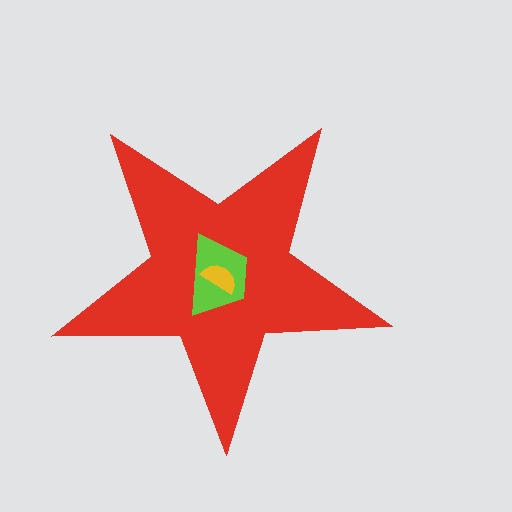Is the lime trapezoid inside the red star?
Yes.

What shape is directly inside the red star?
The lime trapezoid.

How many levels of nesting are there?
3.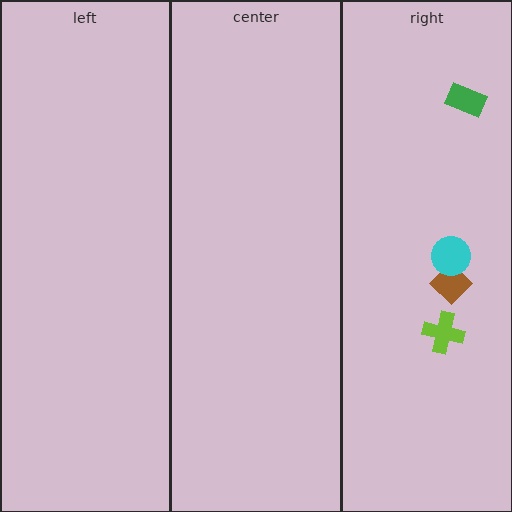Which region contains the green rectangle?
The right region.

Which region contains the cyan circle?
The right region.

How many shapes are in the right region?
4.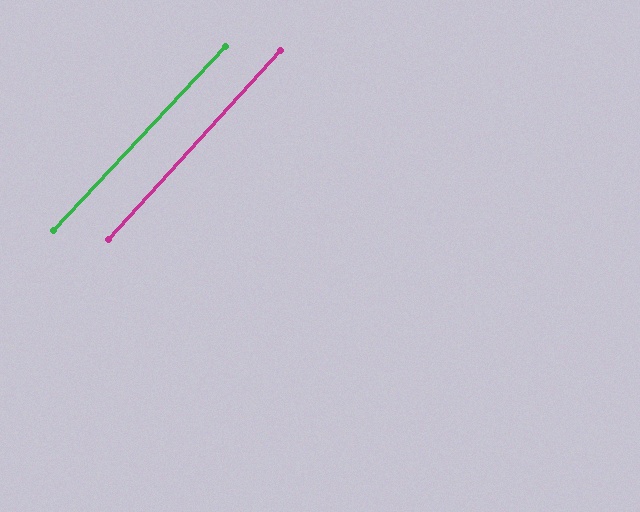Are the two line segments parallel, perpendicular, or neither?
Parallel — their directions differ by only 0.8°.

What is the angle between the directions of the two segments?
Approximately 1 degree.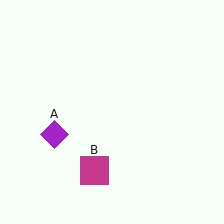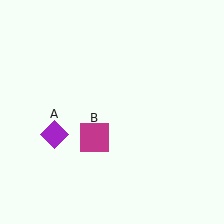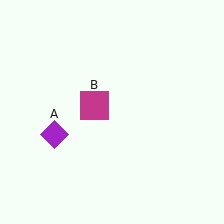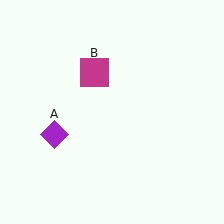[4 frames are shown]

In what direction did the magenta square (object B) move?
The magenta square (object B) moved up.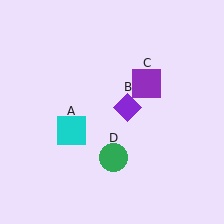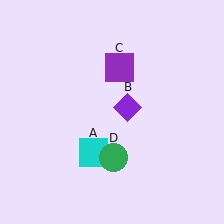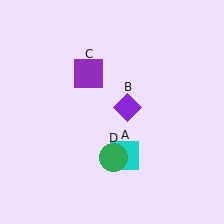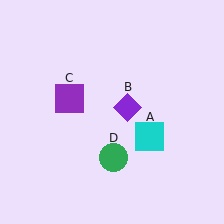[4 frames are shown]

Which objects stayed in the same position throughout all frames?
Purple diamond (object B) and green circle (object D) remained stationary.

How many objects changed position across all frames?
2 objects changed position: cyan square (object A), purple square (object C).